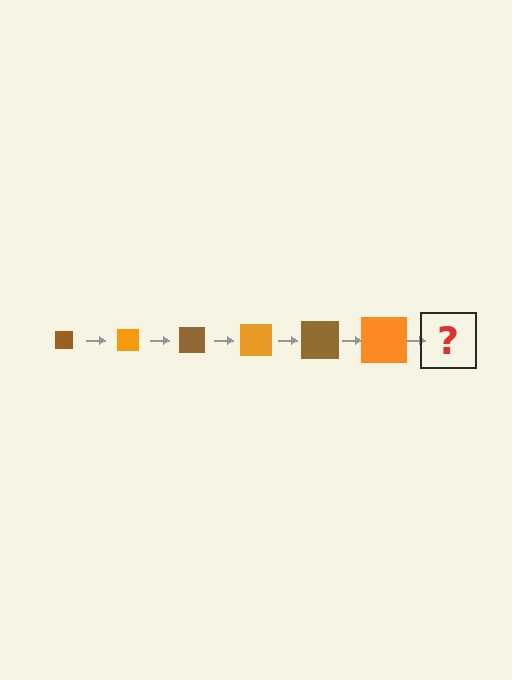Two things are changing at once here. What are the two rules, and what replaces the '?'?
The two rules are that the square grows larger each step and the color cycles through brown and orange. The '?' should be a brown square, larger than the previous one.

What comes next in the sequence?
The next element should be a brown square, larger than the previous one.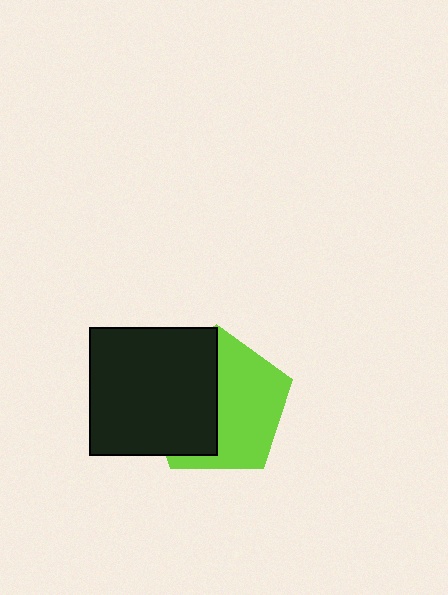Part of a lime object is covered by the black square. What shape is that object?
It is a pentagon.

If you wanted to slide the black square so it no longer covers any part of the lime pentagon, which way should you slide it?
Slide it left — that is the most direct way to separate the two shapes.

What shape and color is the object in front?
The object in front is a black square.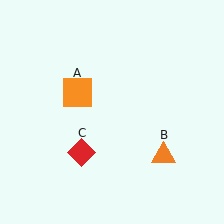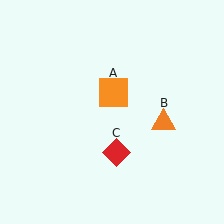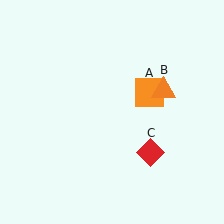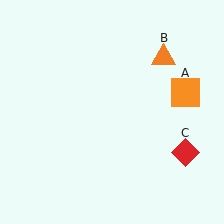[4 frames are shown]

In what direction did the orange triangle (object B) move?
The orange triangle (object B) moved up.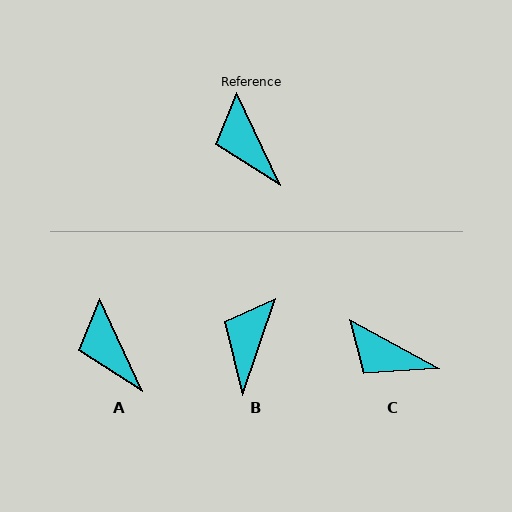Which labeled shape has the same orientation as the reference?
A.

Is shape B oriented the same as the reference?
No, it is off by about 44 degrees.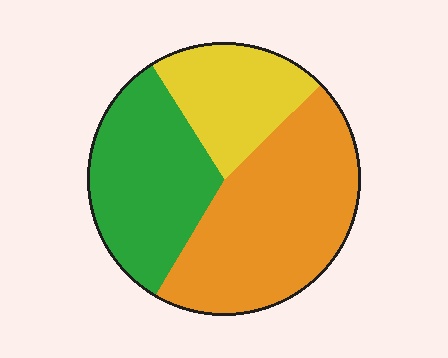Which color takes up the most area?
Orange, at roughly 45%.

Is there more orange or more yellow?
Orange.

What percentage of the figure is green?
Green covers 33% of the figure.